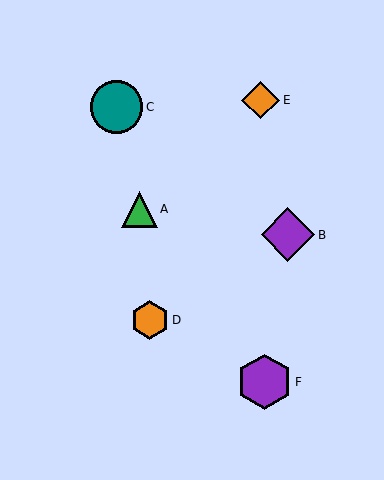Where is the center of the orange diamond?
The center of the orange diamond is at (260, 100).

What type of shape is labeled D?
Shape D is an orange hexagon.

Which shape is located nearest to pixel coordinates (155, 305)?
The orange hexagon (labeled D) at (150, 320) is nearest to that location.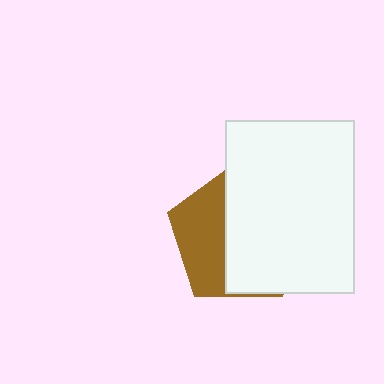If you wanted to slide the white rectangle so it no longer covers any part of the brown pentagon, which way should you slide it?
Slide it right — that is the most direct way to separate the two shapes.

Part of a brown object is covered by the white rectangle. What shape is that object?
It is a pentagon.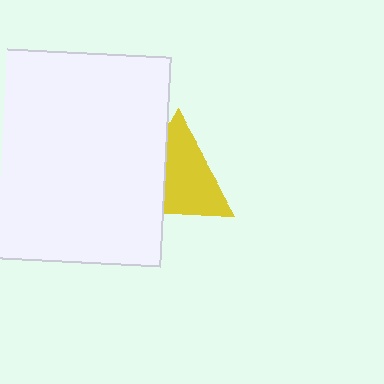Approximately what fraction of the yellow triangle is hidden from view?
Roughly 36% of the yellow triangle is hidden behind the white square.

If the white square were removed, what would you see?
You would see the complete yellow triangle.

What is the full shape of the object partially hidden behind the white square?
The partially hidden object is a yellow triangle.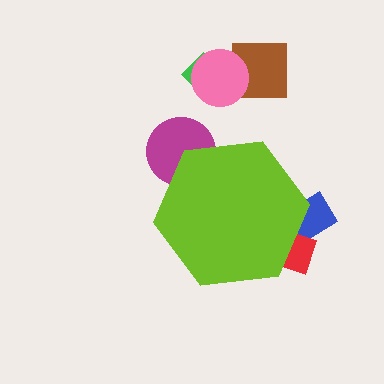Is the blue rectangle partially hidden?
Yes, the blue rectangle is partially hidden behind the lime hexagon.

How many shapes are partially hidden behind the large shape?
3 shapes are partially hidden.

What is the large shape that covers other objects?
A lime hexagon.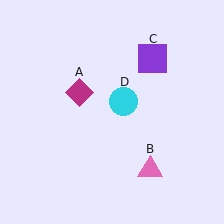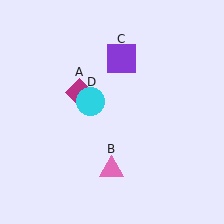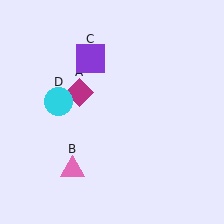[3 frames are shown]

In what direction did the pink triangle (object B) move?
The pink triangle (object B) moved left.